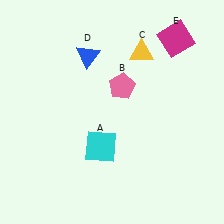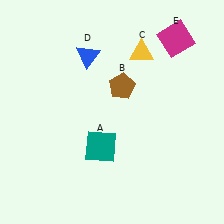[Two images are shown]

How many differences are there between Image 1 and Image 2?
There are 2 differences between the two images.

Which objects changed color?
A changed from cyan to teal. B changed from pink to brown.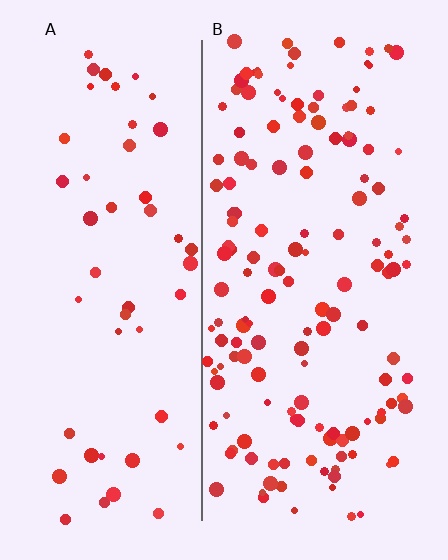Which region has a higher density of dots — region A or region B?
B (the right).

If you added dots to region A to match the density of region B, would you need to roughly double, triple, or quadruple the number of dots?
Approximately triple.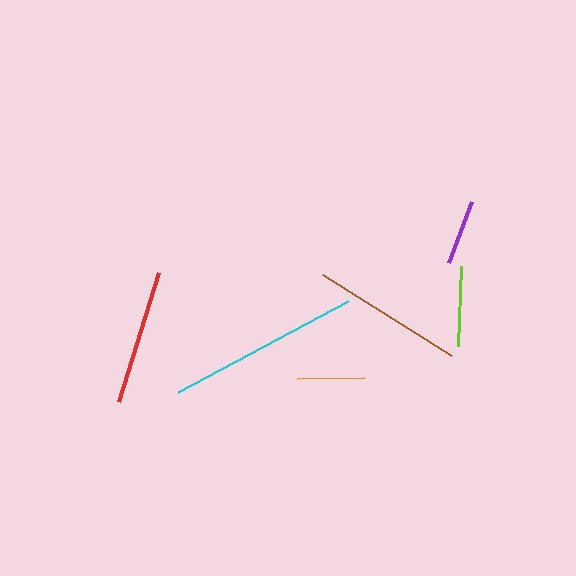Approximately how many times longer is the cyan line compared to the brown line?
The cyan line is approximately 1.3 times the length of the brown line.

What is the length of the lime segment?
The lime segment is approximately 80 pixels long.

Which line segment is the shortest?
The purple line is the shortest at approximately 65 pixels.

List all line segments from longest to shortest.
From longest to shortest: cyan, brown, red, lime, orange, purple.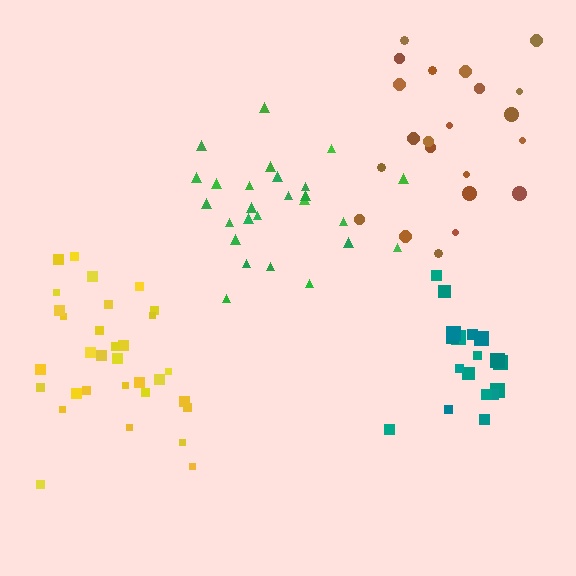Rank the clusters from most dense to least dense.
teal, yellow, green, brown.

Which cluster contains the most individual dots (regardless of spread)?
Yellow (32).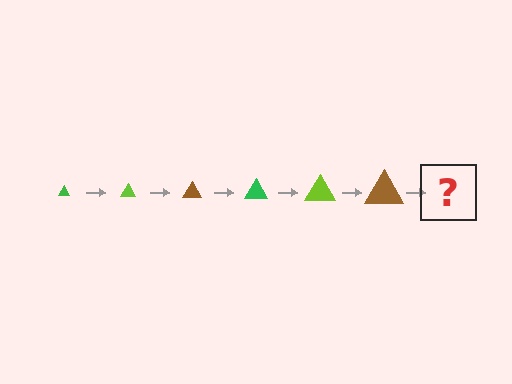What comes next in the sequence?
The next element should be a green triangle, larger than the previous one.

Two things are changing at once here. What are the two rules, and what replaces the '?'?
The two rules are that the triangle grows larger each step and the color cycles through green, lime, and brown. The '?' should be a green triangle, larger than the previous one.